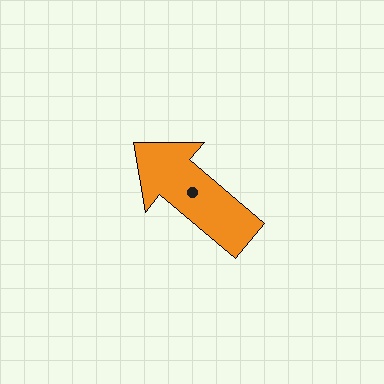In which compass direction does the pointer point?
Northwest.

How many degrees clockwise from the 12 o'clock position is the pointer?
Approximately 310 degrees.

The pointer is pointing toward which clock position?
Roughly 10 o'clock.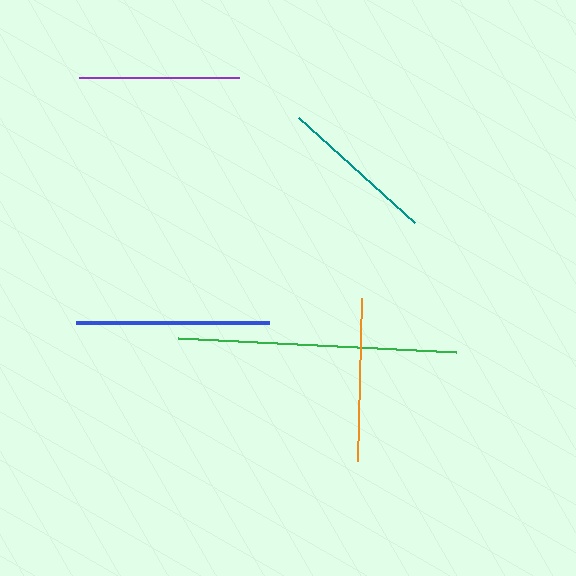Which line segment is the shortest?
The teal line is the shortest at approximately 156 pixels.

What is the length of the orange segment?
The orange segment is approximately 163 pixels long.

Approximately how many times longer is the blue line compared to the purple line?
The blue line is approximately 1.2 times the length of the purple line.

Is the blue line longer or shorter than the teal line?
The blue line is longer than the teal line.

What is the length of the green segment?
The green segment is approximately 278 pixels long.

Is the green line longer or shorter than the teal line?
The green line is longer than the teal line.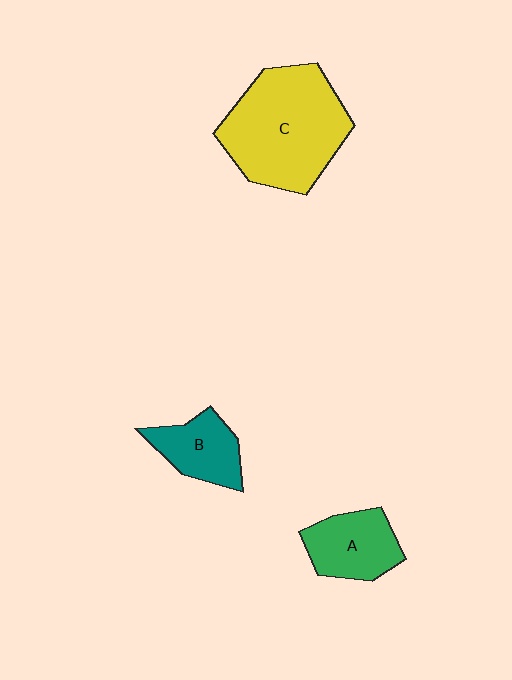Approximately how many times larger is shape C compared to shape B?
Approximately 2.5 times.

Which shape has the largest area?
Shape C (yellow).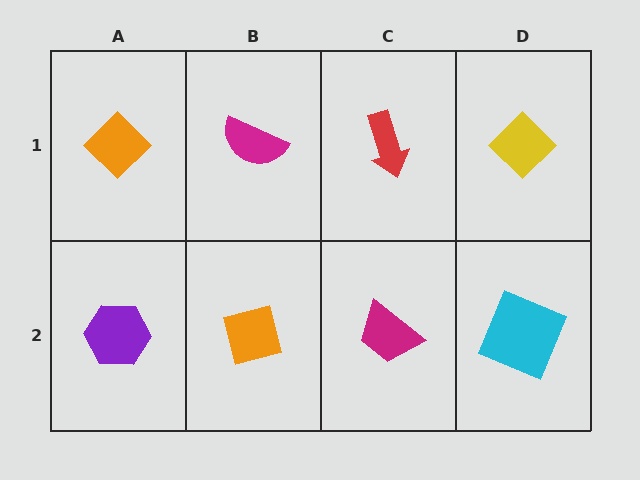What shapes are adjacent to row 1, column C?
A magenta trapezoid (row 2, column C), a magenta semicircle (row 1, column B), a yellow diamond (row 1, column D).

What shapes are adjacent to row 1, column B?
An orange square (row 2, column B), an orange diamond (row 1, column A), a red arrow (row 1, column C).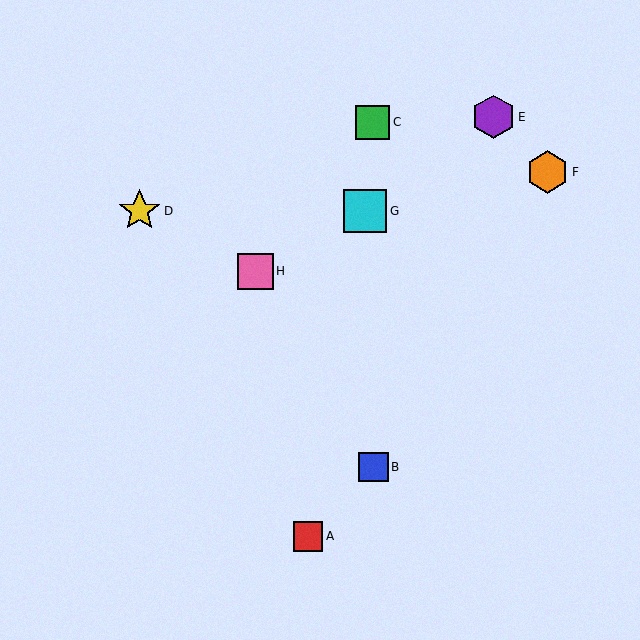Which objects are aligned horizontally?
Objects D, G are aligned horizontally.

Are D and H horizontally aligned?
No, D is at y≈211 and H is at y≈271.